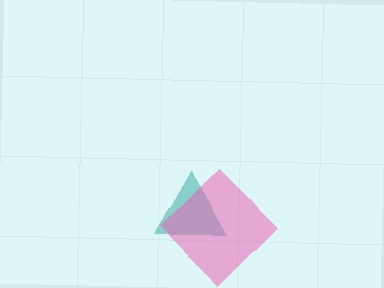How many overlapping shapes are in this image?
There are 2 overlapping shapes in the image.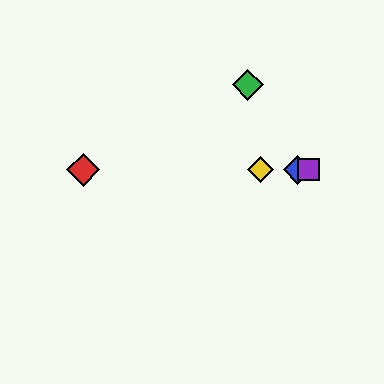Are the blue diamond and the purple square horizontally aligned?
Yes, both are at y≈170.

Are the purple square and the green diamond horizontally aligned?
No, the purple square is at y≈170 and the green diamond is at y≈85.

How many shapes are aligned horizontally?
4 shapes (the red diamond, the blue diamond, the yellow diamond, the purple square) are aligned horizontally.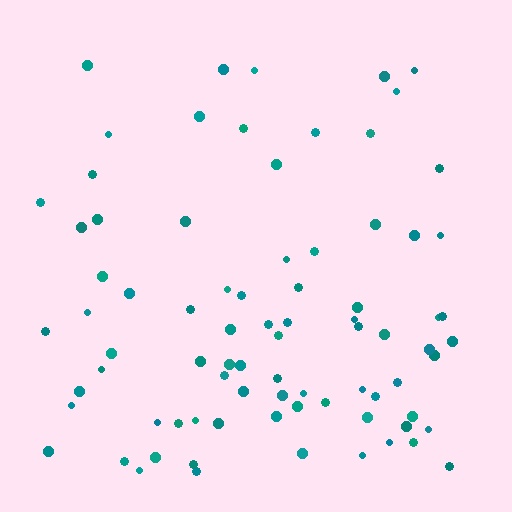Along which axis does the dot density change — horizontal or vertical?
Vertical.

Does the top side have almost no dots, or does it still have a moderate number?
Still a moderate number, just noticeably fewer than the bottom.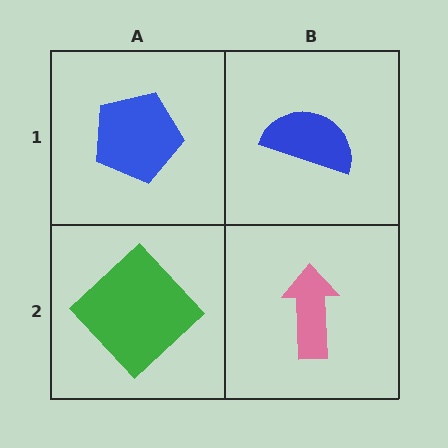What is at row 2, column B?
A pink arrow.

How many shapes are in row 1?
2 shapes.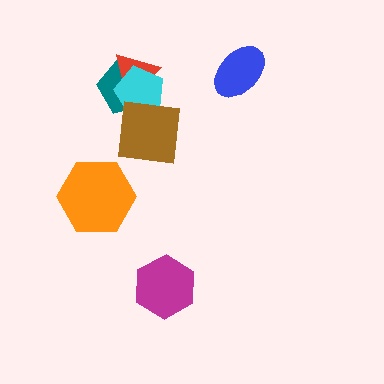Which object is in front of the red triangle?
The cyan pentagon is in front of the red triangle.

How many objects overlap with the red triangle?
2 objects overlap with the red triangle.